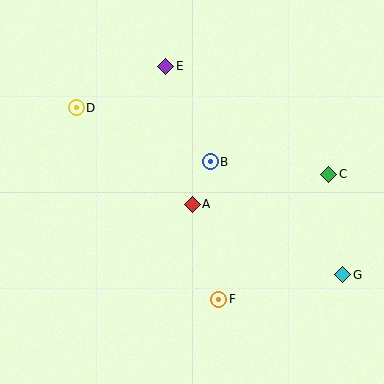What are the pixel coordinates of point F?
Point F is at (219, 299).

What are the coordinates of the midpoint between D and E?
The midpoint between D and E is at (121, 87).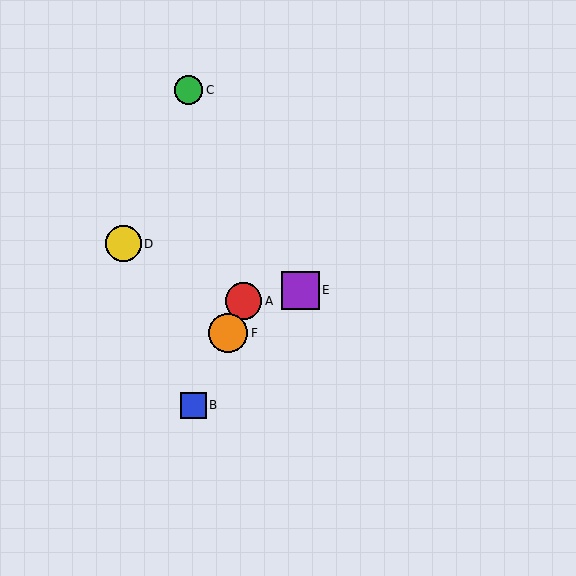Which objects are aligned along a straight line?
Objects A, B, F are aligned along a straight line.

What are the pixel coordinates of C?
Object C is at (188, 90).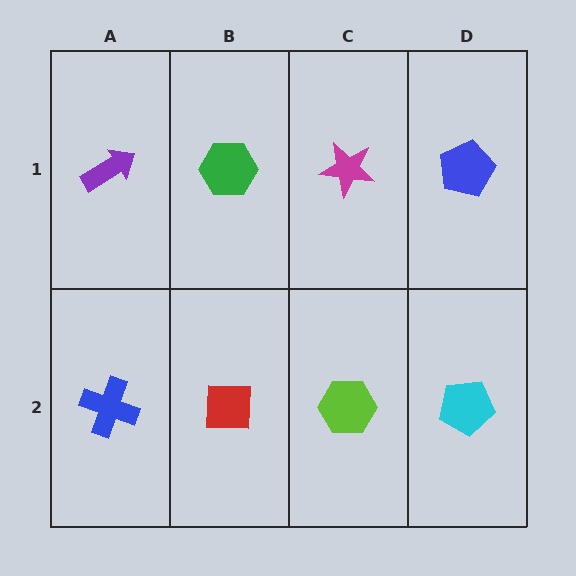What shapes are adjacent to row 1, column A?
A blue cross (row 2, column A), a green hexagon (row 1, column B).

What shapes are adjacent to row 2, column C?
A magenta star (row 1, column C), a red square (row 2, column B), a cyan pentagon (row 2, column D).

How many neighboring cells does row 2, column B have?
3.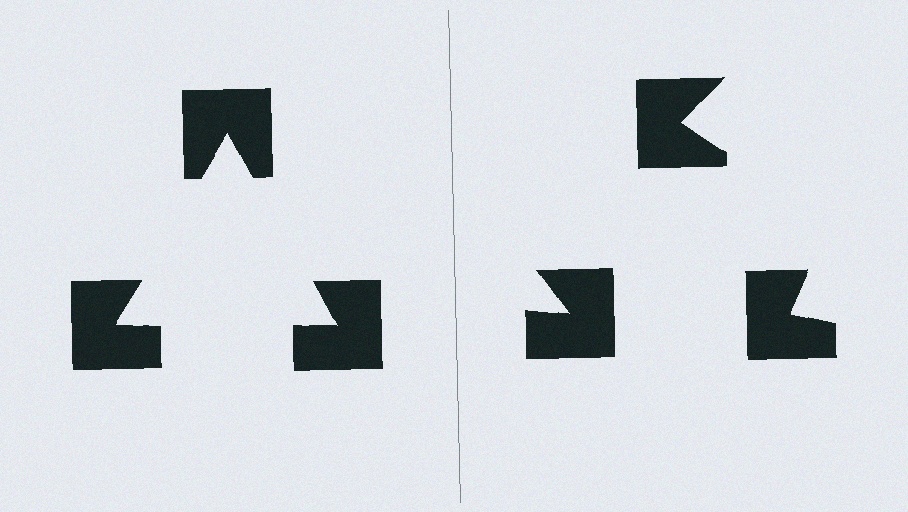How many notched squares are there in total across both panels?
6 — 3 on each side.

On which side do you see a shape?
An illusory triangle appears on the left side. On the right side the wedge cuts are rotated, so no coherent shape forms.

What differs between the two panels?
The notched squares are positioned identically on both sides; only the wedge orientations differ. On the left they align to a triangle; on the right they are misaligned.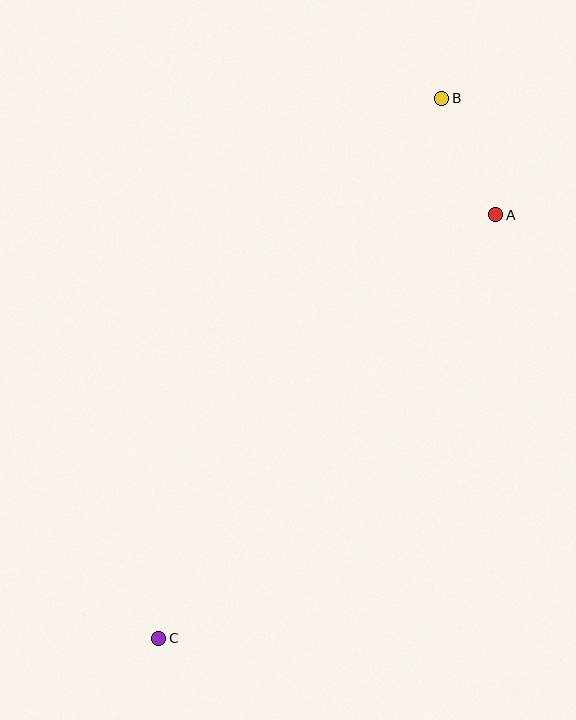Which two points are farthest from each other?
Points B and C are farthest from each other.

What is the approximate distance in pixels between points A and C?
The distance between A and C is approximately 541 pixels.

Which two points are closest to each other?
Points A and B are closest to each other.